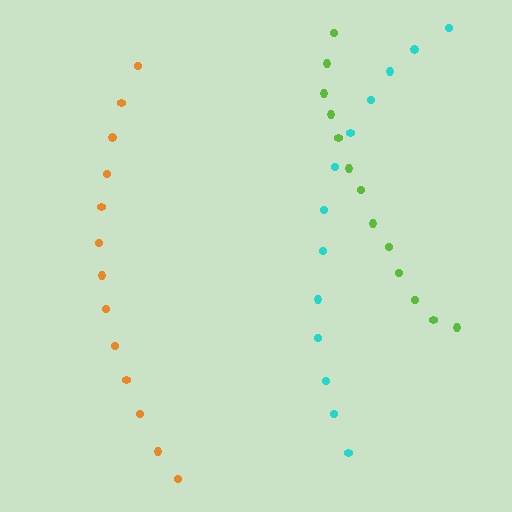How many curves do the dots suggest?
There are 3 distinct paths.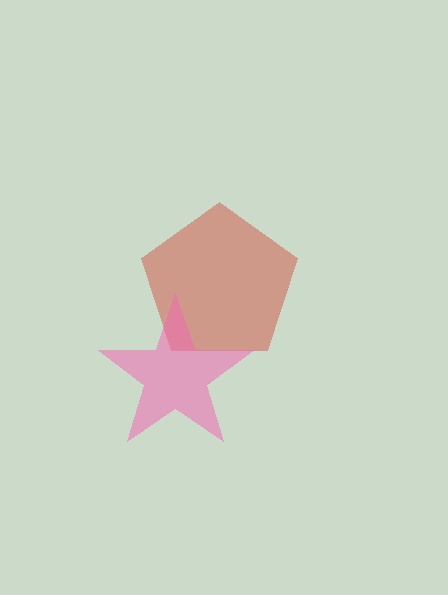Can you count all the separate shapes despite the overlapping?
Yes, there are 2 separate shapes.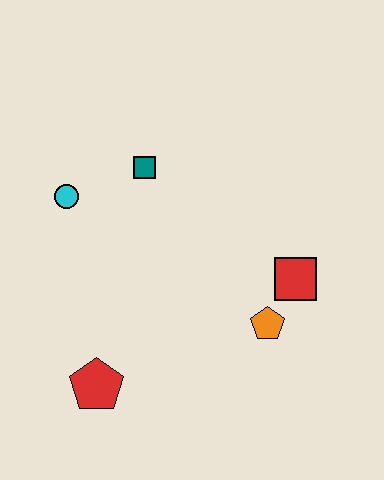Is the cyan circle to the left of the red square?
Yes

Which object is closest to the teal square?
The cyan circle is closest to the teal square.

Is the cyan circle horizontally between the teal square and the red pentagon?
No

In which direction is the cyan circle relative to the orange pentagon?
The cyan circle is to the left of the orange pentagon.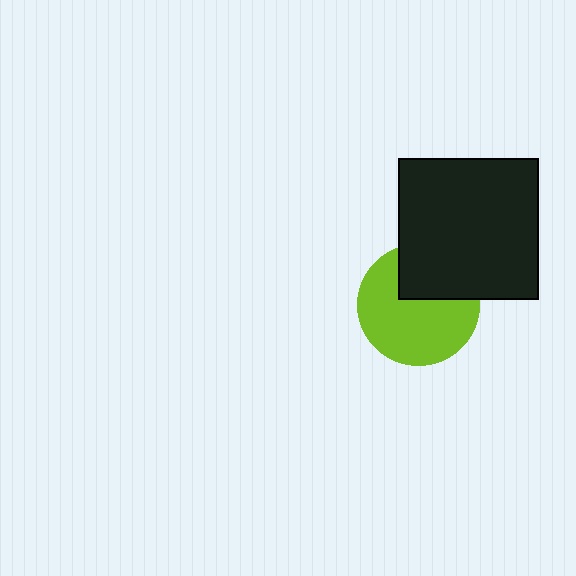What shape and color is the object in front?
The object in front is a black square.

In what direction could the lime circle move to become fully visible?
The lime circle could move down. That would shift it out from behind the black square entirely.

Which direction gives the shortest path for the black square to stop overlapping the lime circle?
Moving up gives the shortest separation.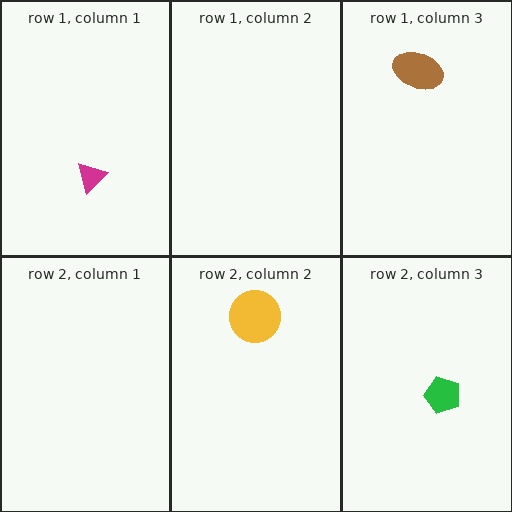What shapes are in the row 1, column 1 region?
The magenta triangle.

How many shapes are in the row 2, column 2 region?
1.